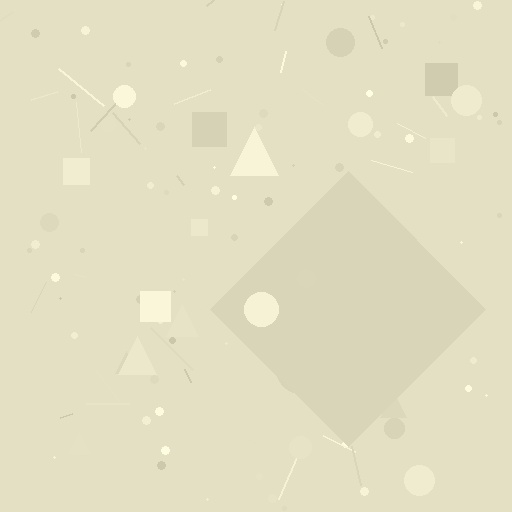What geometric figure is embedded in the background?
A diamond is embedded in the background.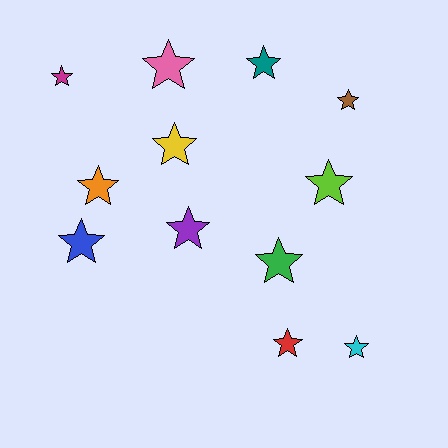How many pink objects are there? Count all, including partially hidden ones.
There is 1 pink object.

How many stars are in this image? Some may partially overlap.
There are 12 stars.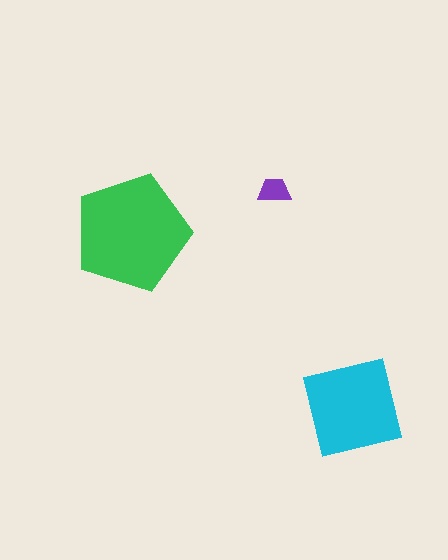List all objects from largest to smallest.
The green pentagon, the cyan square, the purple trapezoid.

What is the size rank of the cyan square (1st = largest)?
2nd.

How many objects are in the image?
There are 3 objects in the image.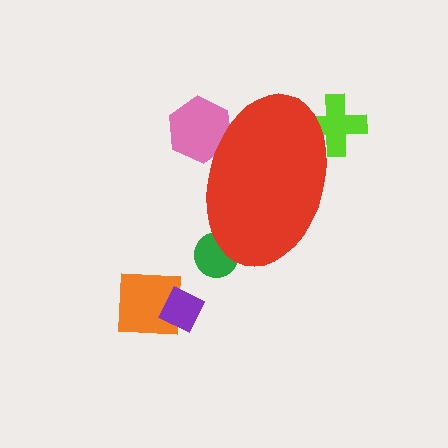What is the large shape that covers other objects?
A red ellipse.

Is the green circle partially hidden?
Yes, the green circle is partially hidden behind the red ellipse.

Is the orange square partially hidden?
No, the orange square is fully visible.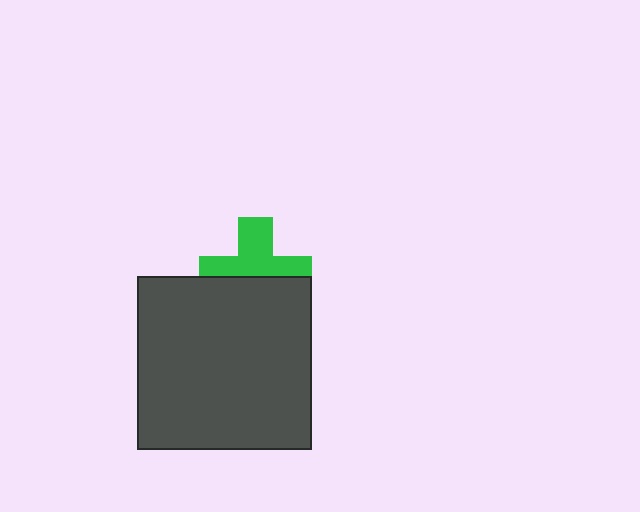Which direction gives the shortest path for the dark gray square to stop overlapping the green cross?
Moving down gives the shortest separation.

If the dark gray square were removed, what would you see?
You would see the complete green cross.